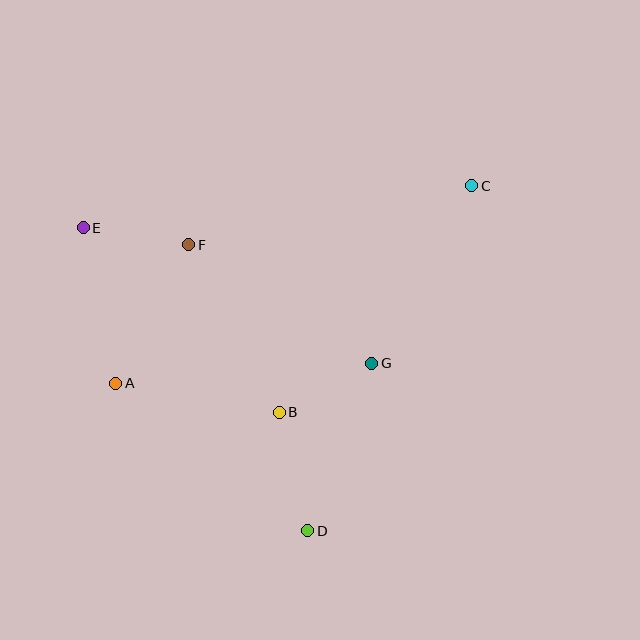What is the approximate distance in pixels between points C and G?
The distance between C and G is approximately 203 pixels.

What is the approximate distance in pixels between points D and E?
The distance between D and E is approximately 377 pixels.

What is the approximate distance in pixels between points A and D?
The distance between A and D is approximately 242 pixels.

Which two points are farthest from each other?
Points A and C are farthest from each other.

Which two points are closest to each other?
Points B and G are closest to each other.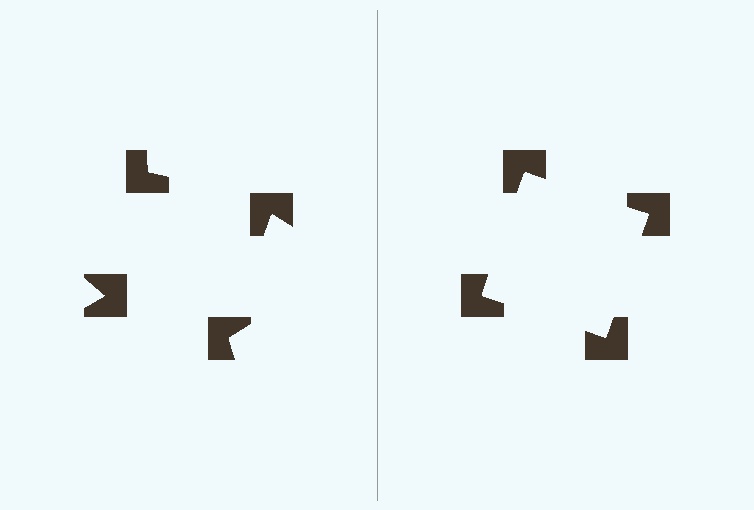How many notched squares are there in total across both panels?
8 — 4 on each side.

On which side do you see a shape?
An illusory square appears on the right side. On the left side the wedge cuts are rotated, so no coherent shape forms.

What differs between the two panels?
The notched squares are positioned identically on both sides; only the wedge orientations differ. On the right they align to a square; on the left they are misaligned.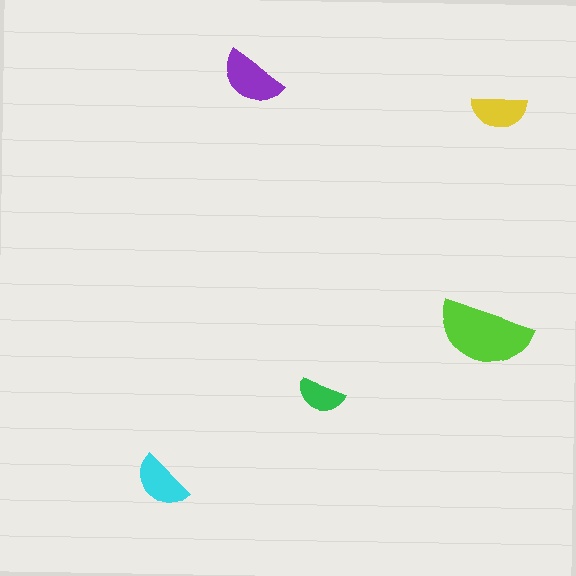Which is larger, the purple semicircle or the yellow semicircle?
The purple one.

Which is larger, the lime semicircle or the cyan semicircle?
The lime one.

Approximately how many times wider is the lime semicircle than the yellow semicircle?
About 1.5 times wider.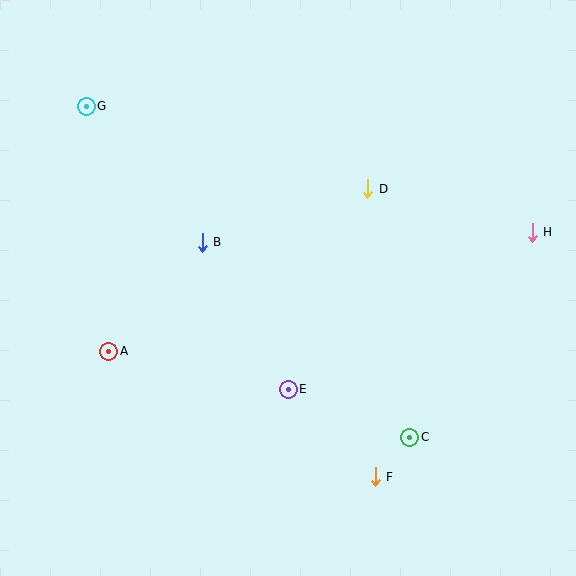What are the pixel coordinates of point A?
Point A is at (109, 351).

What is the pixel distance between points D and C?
The distance between D and C is 252 pixels.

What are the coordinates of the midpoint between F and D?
The midpoint between F and D is at (371, 333).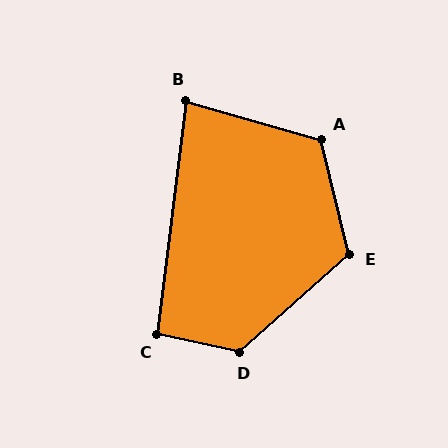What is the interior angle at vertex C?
Approximately 95 degrees (obtuse).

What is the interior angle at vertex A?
Approximately 119 degrees (obtuse).